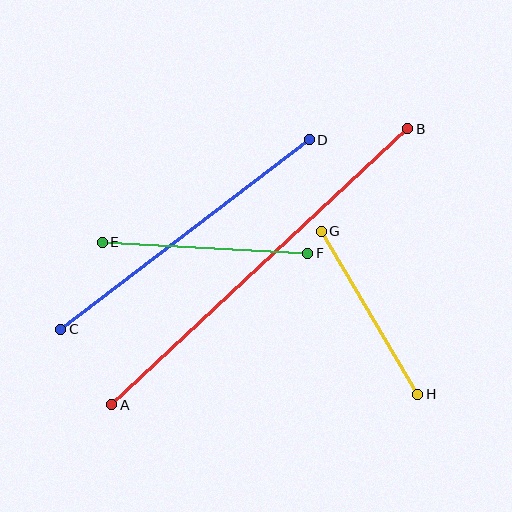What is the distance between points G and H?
The distance is approximately 189 pixels.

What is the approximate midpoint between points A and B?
The midpoint is at approximately (260, 267) pixels.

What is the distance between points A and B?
The distance is approximately 405 pixels.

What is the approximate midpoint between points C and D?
The midpoint is at approximately (185, 234) pixels.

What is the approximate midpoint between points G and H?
The midpoint is at approximately (370, 313) pixels.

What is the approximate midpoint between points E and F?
The midpoint is at approximately (205, 248) pixels.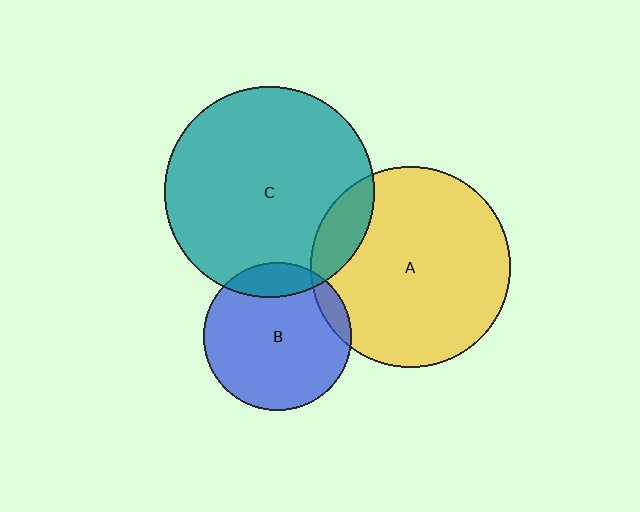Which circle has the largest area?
Circle C (teal).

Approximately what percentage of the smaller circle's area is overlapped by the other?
Approximately 10%.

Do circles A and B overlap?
Yes.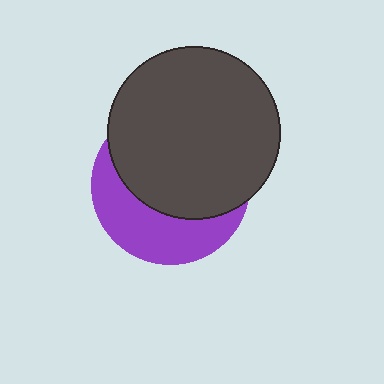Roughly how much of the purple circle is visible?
A small part of it is visible (roughly 38%).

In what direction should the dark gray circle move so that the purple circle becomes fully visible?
The dark gray circle should move up. That is the shortest direction to clear the overlap and leave the purple circle fully visible.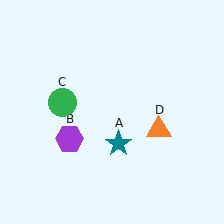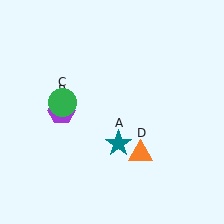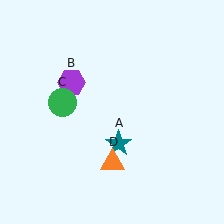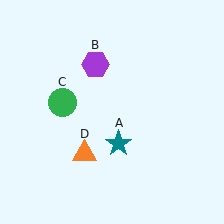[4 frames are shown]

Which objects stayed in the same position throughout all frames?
Teal star (object A) and green circle (object C) remained stationary.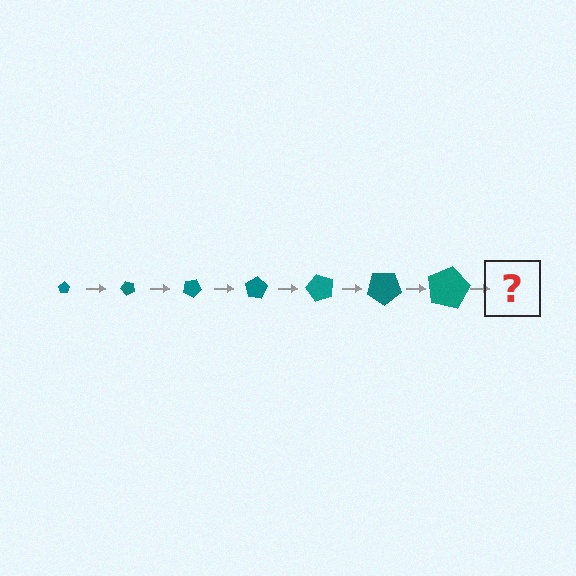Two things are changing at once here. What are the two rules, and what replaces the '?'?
The two rules are that the pentagon grows larger each step and it rotates 50 degrees each step. The '?' should be a pentagon, larger than the previous one and rotated 350 degrees from the start.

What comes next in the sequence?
The next element should be a pentagon, larger than the previous one and rotated 350 degrees from the start.